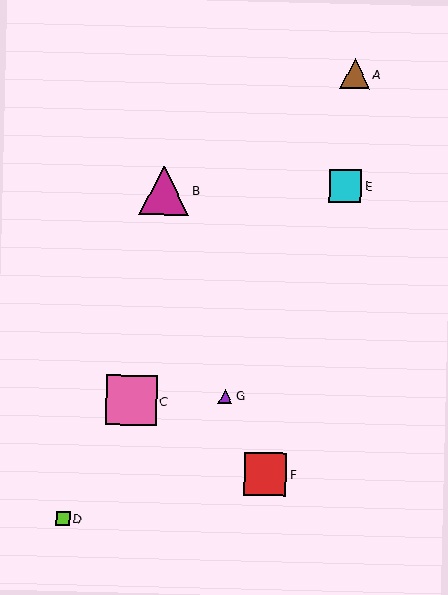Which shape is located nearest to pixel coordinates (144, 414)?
The pink square (labeled C) at (131, 400) is nearest to that location.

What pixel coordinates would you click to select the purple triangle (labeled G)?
Click at (225, 396) to select the purple triangle G.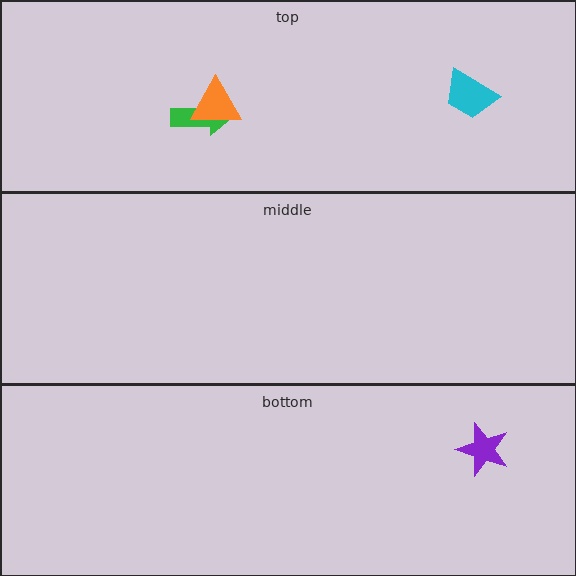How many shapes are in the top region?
3.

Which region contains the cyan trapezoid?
The top region.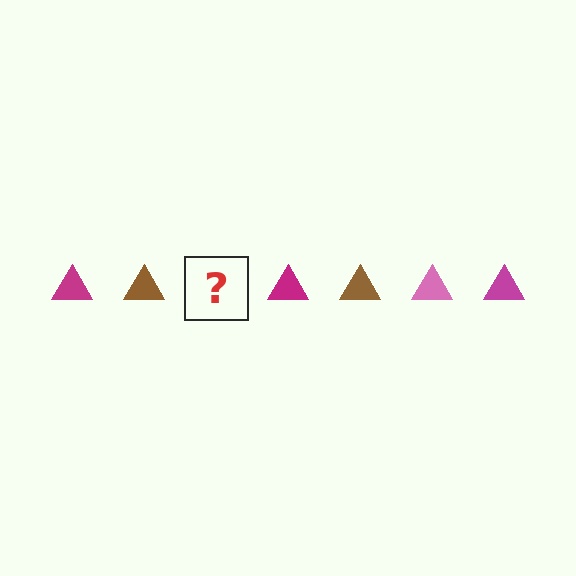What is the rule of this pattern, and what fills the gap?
The rule is that the pattern cycles through magenta, brown, pink triangles. The gap should be filled with a pink triangle.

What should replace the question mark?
The question mark should be replaced with a pink triangle.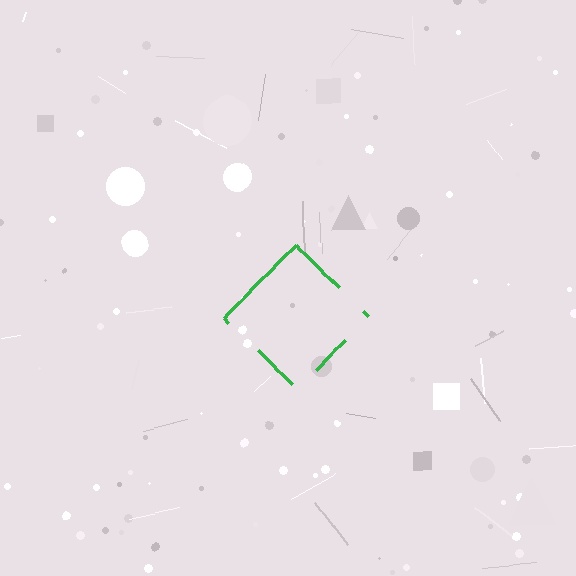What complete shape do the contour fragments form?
The contour fragments form a diamond.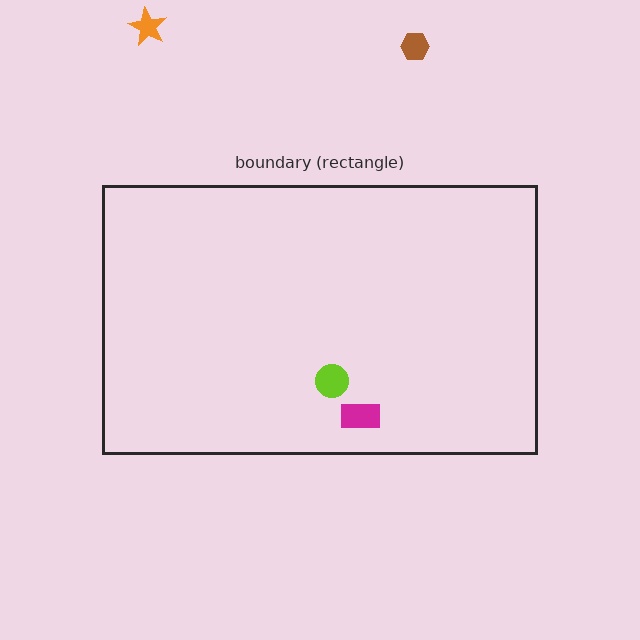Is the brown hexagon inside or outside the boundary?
Outside.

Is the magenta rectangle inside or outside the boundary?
Inside.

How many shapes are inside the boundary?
2 inside, 2 outside.